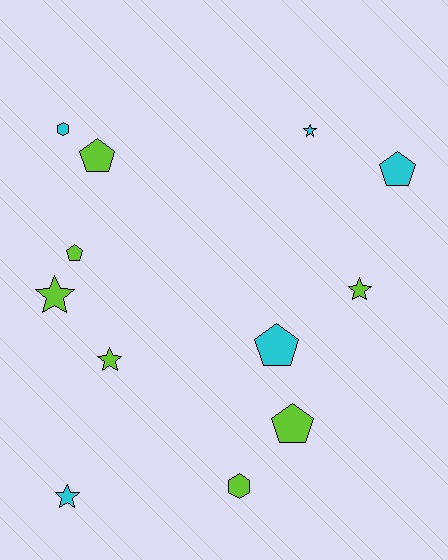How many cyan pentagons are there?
There are 2 cyan pentagons.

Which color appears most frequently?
Lime, with 7 objects.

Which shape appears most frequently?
Star, with 5 objects.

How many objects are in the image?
There are 12 objects.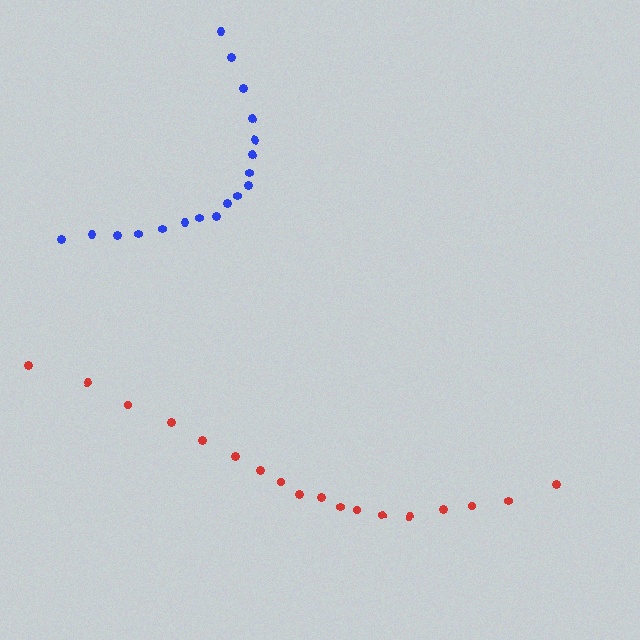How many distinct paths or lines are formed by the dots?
There are 2 distinct paths.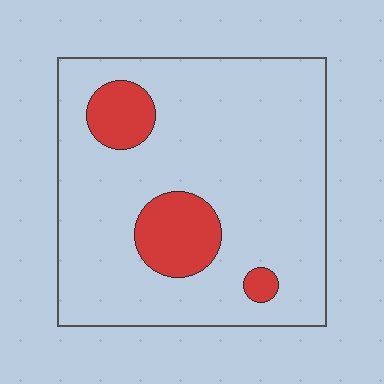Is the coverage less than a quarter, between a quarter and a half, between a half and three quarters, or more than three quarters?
Less than a quarter.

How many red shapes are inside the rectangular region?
3.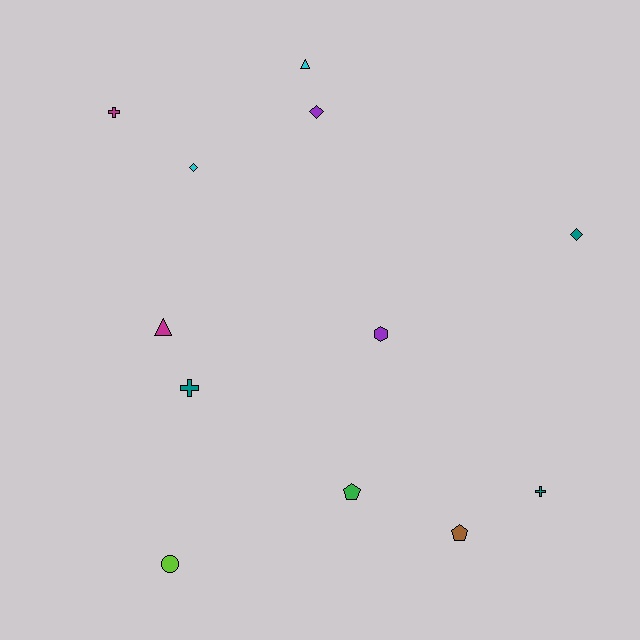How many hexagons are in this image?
There is 1 hexagon.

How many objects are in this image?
There are 12 objects.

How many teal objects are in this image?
There are 3 teal objects.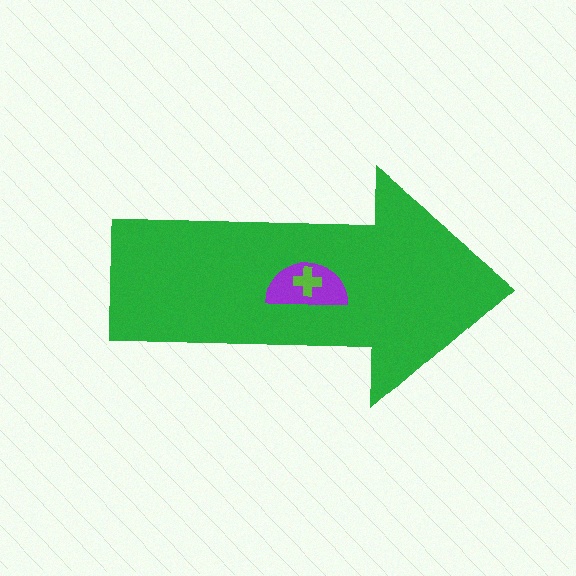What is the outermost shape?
The green arrow.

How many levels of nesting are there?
3.